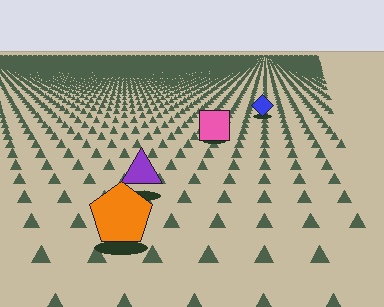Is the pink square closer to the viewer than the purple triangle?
No. The purple triangle is closer — you can tell from the texture gradient: the ground texture is coarser near it.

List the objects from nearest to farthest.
From nearest to farthest: the orange pentagon, the purple triangle, the pink square, the blue diamond.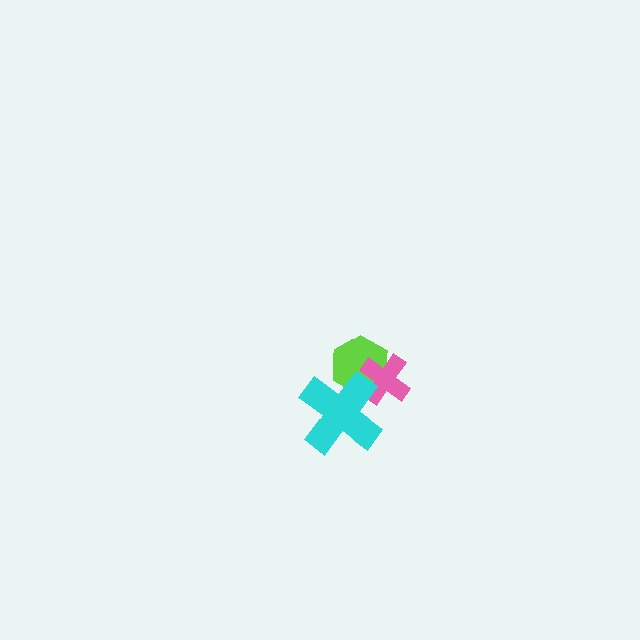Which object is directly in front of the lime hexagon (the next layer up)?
The pink cross is directly in front of the lime hexagon.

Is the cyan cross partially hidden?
No, no other shape covers it.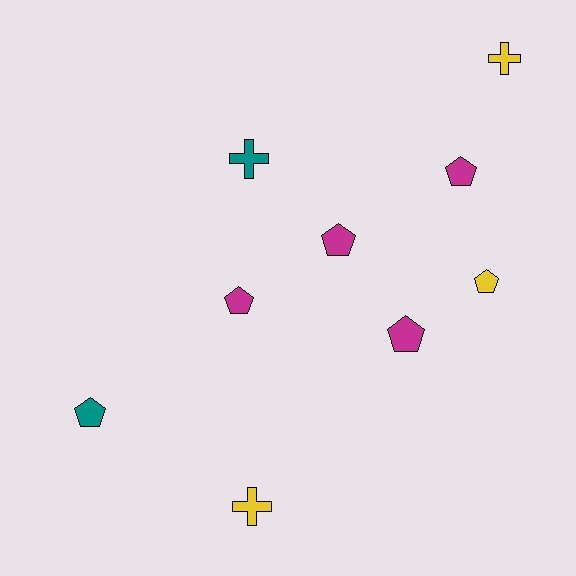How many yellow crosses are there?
There are 2 yellow crosses.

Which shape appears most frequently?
Pentagon, with 6 objects.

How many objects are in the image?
There are 9 objects.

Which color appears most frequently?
Magenta, with 4 objects.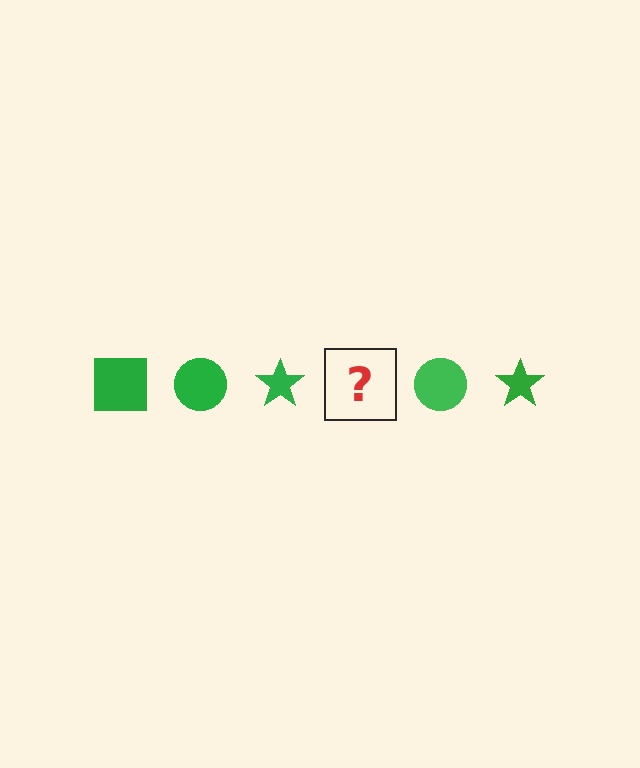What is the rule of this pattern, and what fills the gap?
The rule is that the pattern cycles through square, circle, star shapes in green. The gap should be filled with a green square.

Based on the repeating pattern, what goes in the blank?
The blank should be a green square.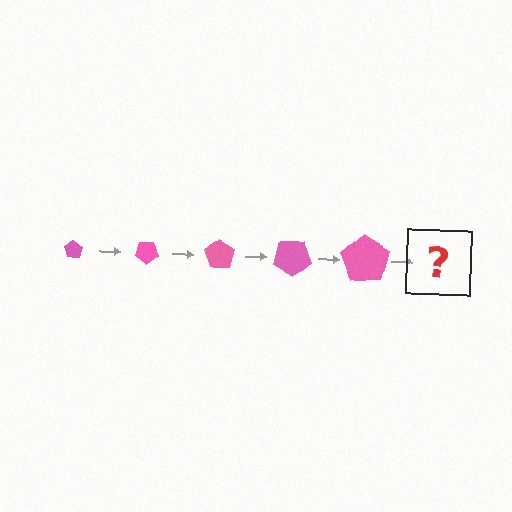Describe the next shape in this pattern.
It should be a pentagon, larger than the previous one and rotated 175 degrees from the start.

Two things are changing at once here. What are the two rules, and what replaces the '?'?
The two rules are that the pentagon grows larger each step and it rotates 35 degrees each step. The '?' should be a pentagon, larger than the previous one and rotated 175 degrees from the start.